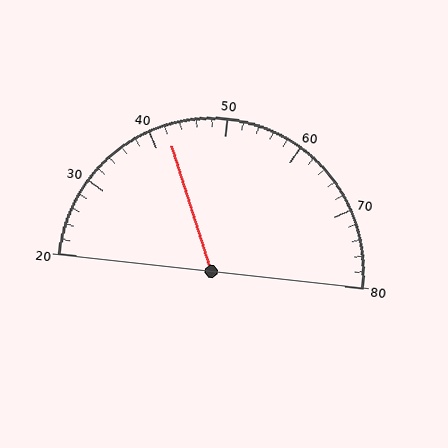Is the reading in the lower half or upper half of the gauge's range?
The reading is in the lower half of the range (20 to 80).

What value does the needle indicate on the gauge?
The needle indicates approximately 42.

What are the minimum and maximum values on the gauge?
The gauge ranges from 20 to 80.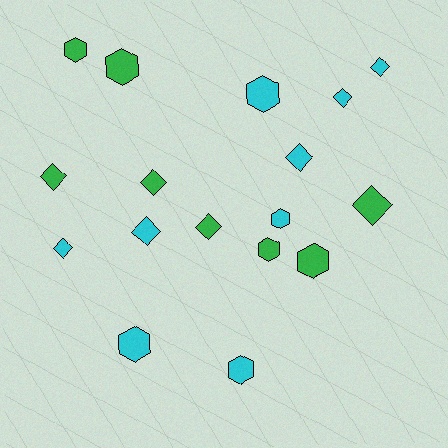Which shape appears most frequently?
Diamond, with 9 objects.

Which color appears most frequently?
Cyan, with 9 objects.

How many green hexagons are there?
There are 4 green hexagons.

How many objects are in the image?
There are 17 objects.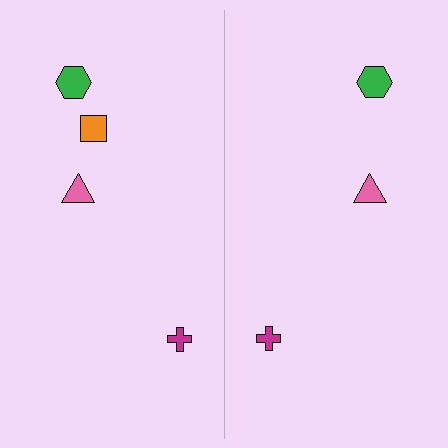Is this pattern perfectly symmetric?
No, the pattern is not perfectly symmetric. A orange square is missing from the right side.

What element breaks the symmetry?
A orange square is missing from the right side.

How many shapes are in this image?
There are 7 shapes in this image.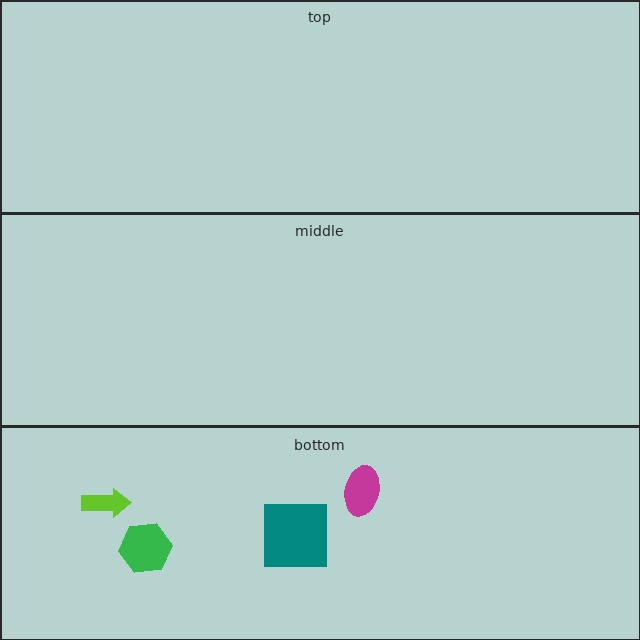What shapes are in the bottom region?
The teal square, the lime arrow, the green hexagon, the magenta ellipse.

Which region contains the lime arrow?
The bottom region.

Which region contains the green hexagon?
The bottom region.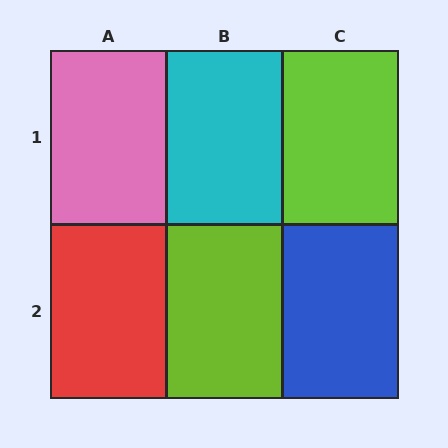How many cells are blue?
1 cell is blue.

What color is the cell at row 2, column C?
Blue.